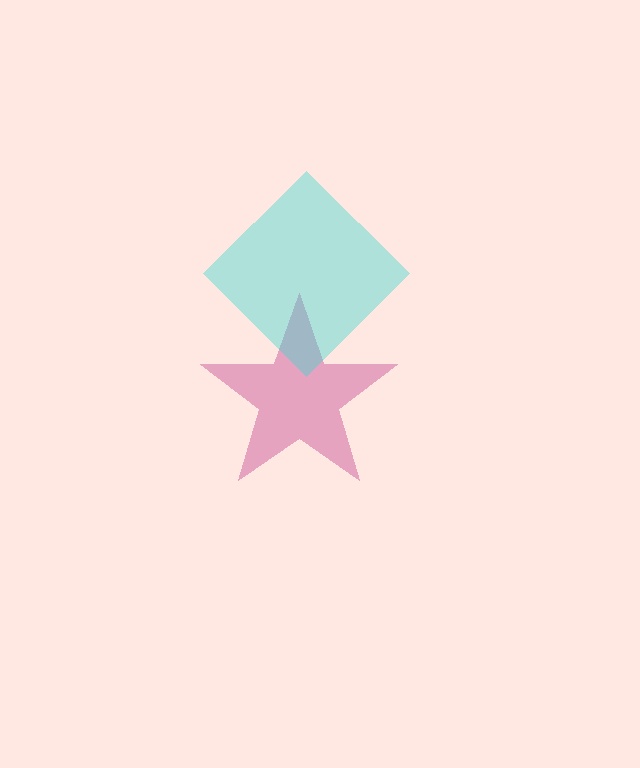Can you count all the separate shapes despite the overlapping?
Yes, there are 2 separate shapes.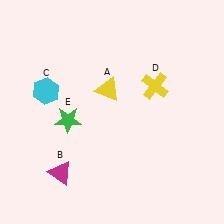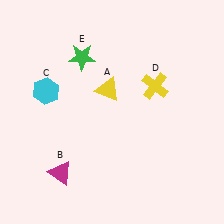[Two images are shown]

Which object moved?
The green star (E) moved up.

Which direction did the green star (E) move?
The green star (E) moved up.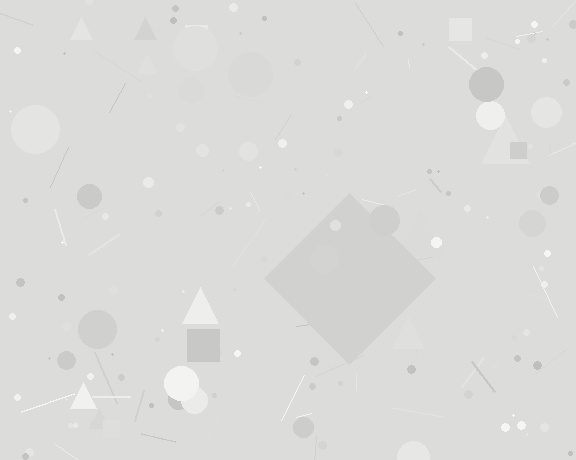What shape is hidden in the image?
A diamond is hidden in the image.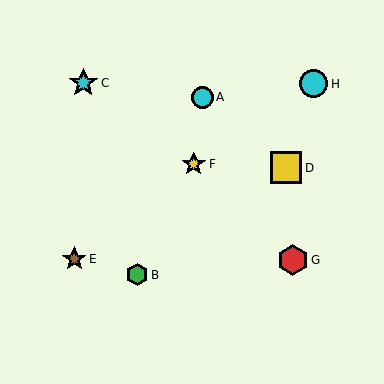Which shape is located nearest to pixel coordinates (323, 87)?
The cyan circle (labeled H) at (314, 84) is nearest to that location.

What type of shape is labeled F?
Shape F is a yellow star.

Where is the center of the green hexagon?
The center of the green hexagon is at (137, 275).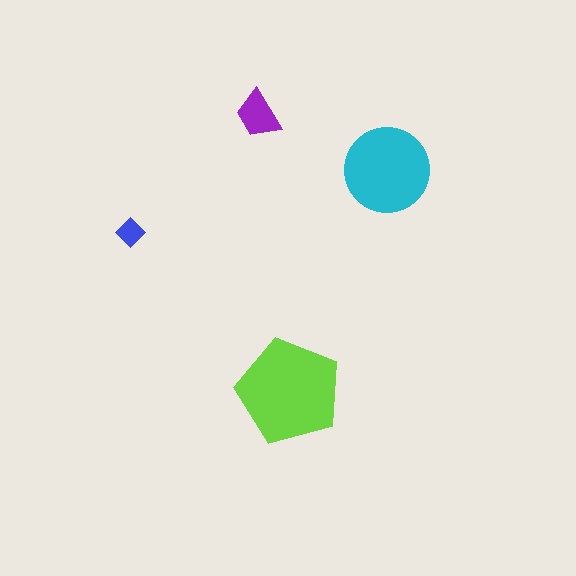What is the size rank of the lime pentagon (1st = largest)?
1st.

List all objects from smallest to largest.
The blue diamond, the purple trapezoid, the cyan circle, the lime pentagon.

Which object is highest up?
The purple trapezoid is topmost.